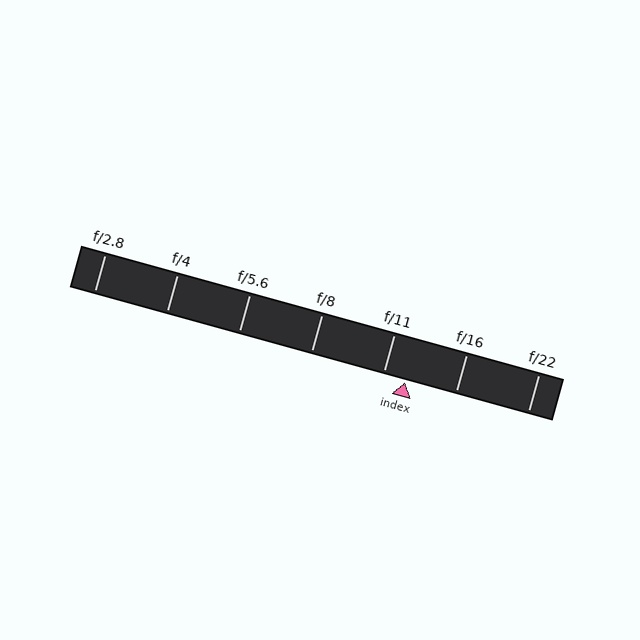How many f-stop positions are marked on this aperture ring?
There are 7 f-stop positions marked.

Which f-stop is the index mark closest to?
The index mark is closest to f/11.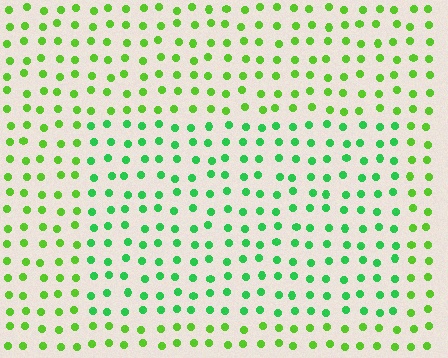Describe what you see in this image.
The image is filled with small lime elements in a uniform arrangement. A rectangle-shaped region is visible where the elements are tinted to a slightly different hue, forming a subtle color boundary.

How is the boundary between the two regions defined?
The boundary is defined purely by a slight shift in hue (about 31 degrees). Spacing, size, and orientation are identical on both sides.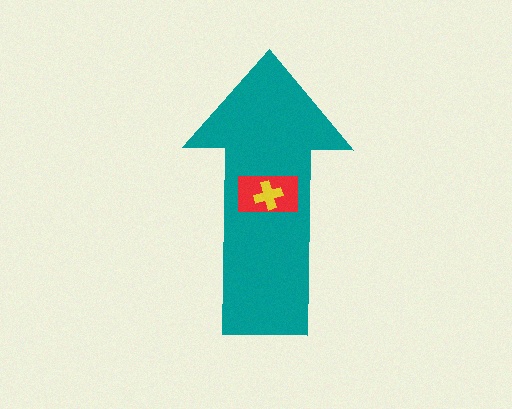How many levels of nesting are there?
3.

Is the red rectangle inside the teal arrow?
Yes.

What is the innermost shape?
The yellow cross.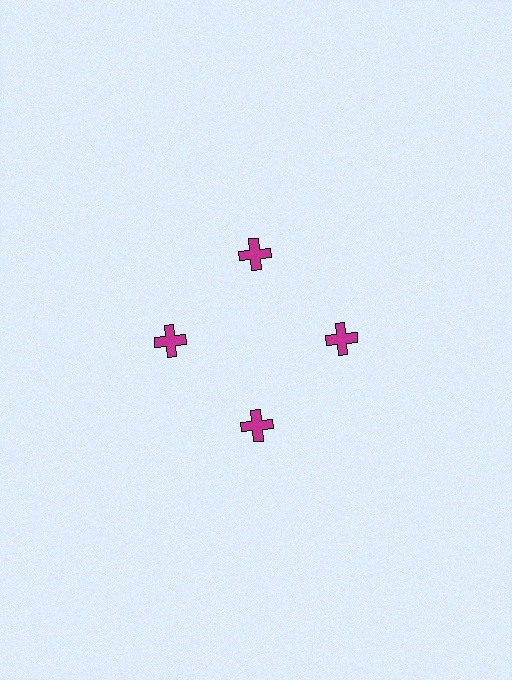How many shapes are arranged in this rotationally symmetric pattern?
There are 4 shapes, arranged in 4 groups of 1.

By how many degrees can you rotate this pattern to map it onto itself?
The pattern maps onto itself every 90 degrees of rotation.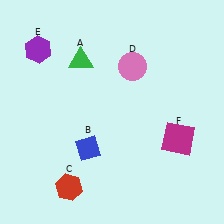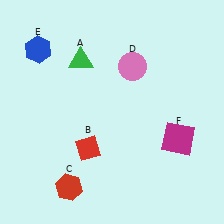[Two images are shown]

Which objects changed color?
B changed from blue to red. E changed from purple to blue.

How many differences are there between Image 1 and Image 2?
There are 2 differences between the two images.